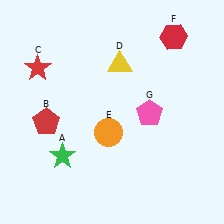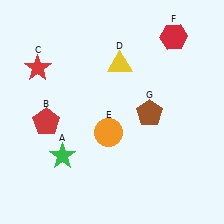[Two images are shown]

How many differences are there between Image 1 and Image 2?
There is 1 difference between the two images.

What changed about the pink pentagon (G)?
In Image 1, G is pink. In Image 2, it changed to brown.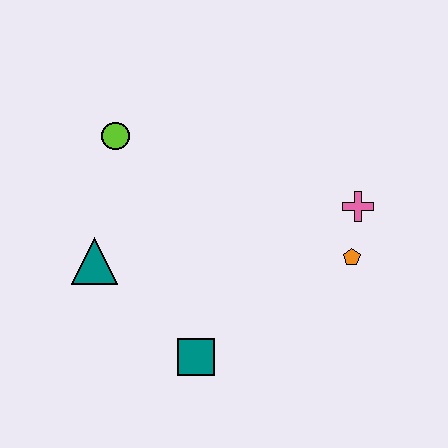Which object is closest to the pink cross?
The orange pentagon is closest to the pink cross.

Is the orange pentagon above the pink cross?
No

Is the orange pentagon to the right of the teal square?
Yes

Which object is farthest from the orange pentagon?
The lime circle is farthest from the orange pentagon.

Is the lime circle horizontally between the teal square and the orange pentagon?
No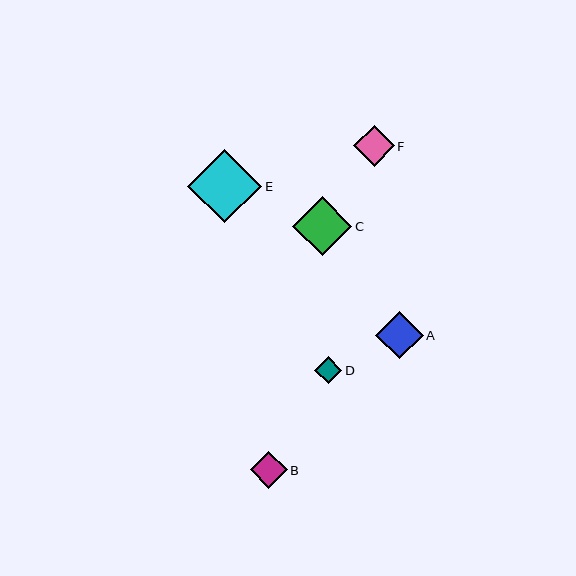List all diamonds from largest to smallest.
From largest to smallest: E, C, A, F, B, D.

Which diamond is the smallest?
Diamond D is the smallest with a size of approximately 27 pixels.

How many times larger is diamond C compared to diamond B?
Diamond C is approximately 1.6 times the size of diamond B.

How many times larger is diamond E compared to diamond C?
Diamond E is approximately 1.2 times the size of diamond C.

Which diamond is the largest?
Diamond E is the largest with a size of approximately 74 pixels.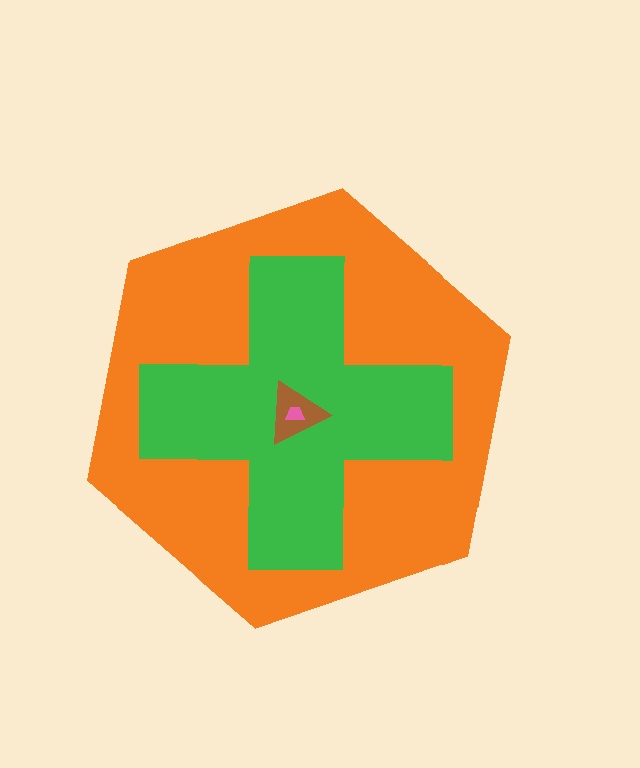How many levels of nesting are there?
4.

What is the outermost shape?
The orange hexagon.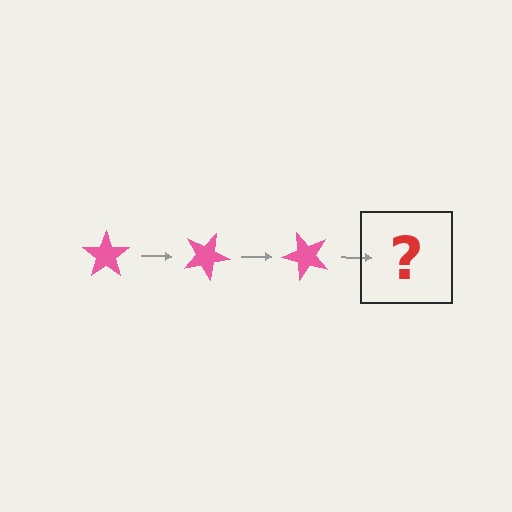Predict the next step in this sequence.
The next step is a pink star rotated 75 degrees.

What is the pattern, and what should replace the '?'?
The pattern is that the star rotates 25 degrees each step. The '?' should be a pink star rotated 75 degrees.